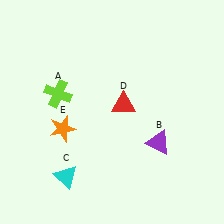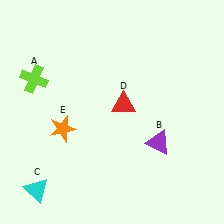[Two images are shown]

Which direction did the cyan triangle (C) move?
The cyan triangle (C) moved left.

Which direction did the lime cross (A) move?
The lime cross (A) moved left.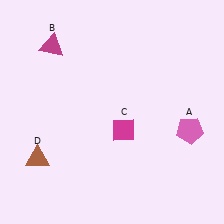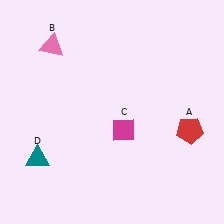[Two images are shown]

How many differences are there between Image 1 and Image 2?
There are 3 differences between the two images.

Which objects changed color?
A changed from pink to red. B changed from magenta to pink. D changed from brown to teal.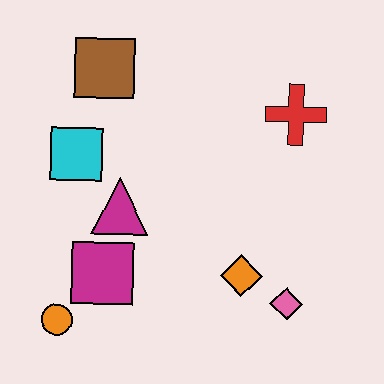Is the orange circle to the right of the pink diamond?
No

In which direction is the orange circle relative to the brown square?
The orange circle is below the brown square.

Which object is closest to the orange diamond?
The pink diamond is closest to the orange diamond.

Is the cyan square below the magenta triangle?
No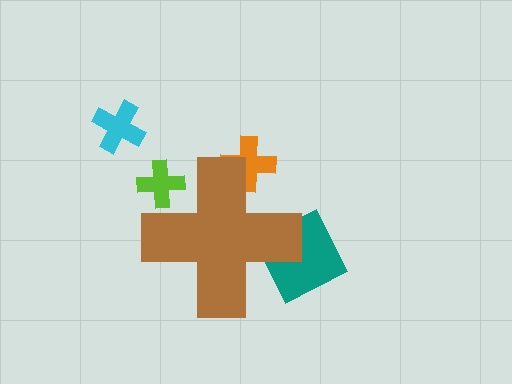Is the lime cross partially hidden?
Yes, the lime cross is partially hidden behind the brown cross.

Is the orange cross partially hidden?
Yes, the orange cross is partially hidden behind the brown cross.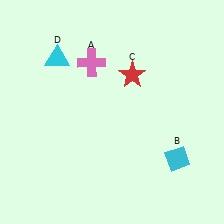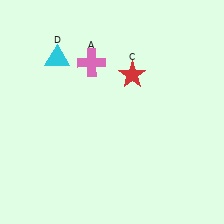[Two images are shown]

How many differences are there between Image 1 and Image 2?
There is 1 difference between the two images.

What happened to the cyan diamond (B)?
The cyan diamond (B) was removed in Image 2. It was in the bottom-right area of Image 1.